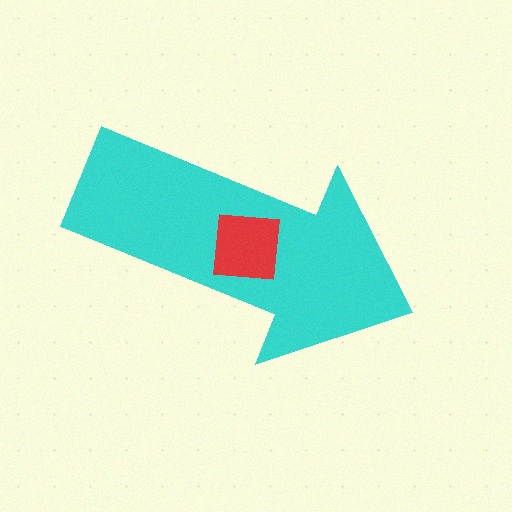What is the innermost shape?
The red square.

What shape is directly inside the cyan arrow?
The red square.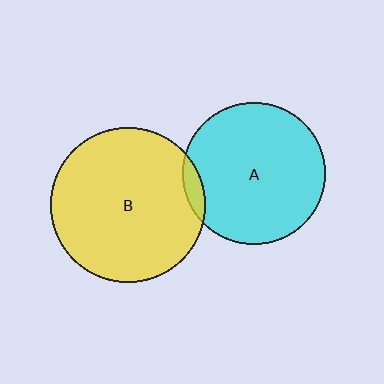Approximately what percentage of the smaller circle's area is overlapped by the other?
Approximately 5%.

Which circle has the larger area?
Circle B (yellow).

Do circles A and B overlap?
Yes.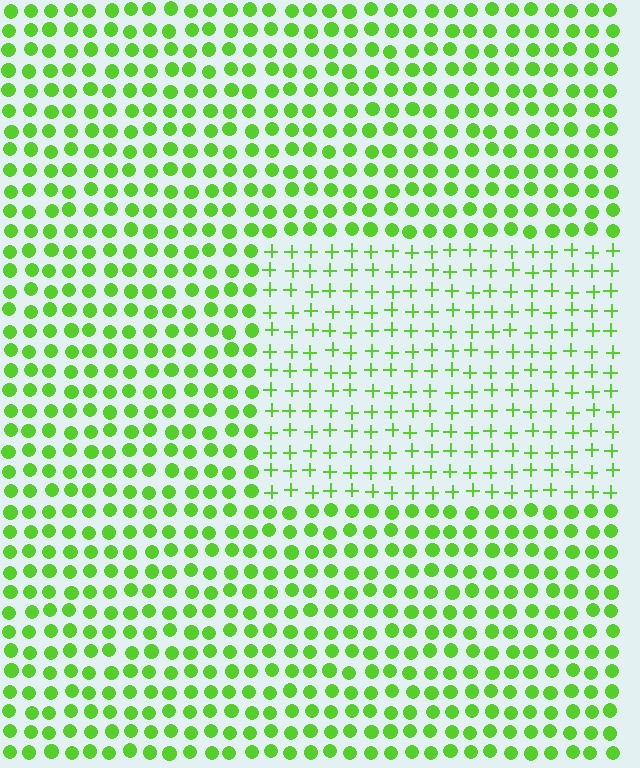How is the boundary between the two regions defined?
The boundary is defined by a change in element shape: plus signs inside vs. circles outside. All elements share the same color and spacing.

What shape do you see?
I see a rectangle.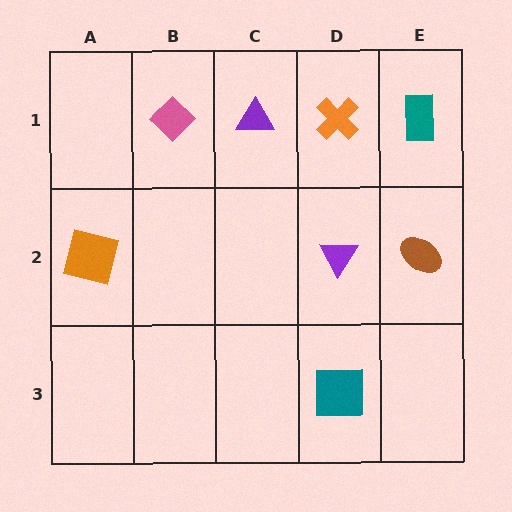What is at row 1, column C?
A purple triangle.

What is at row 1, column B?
A pink diamond.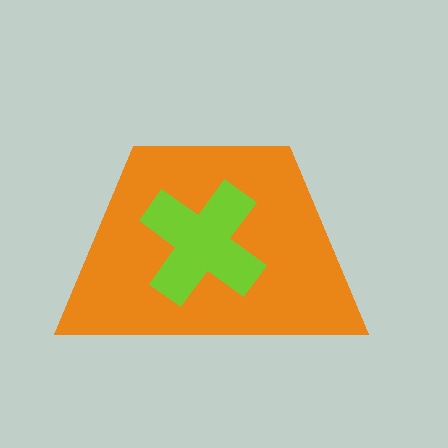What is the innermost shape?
The lime cross.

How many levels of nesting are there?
2.